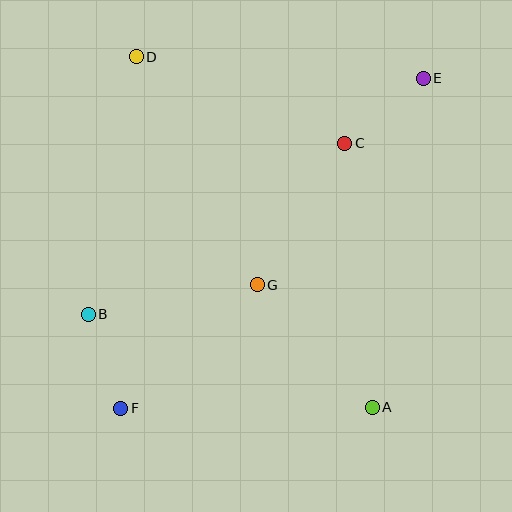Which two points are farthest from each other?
Points E and F are farthest from each other.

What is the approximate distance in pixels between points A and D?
The distance between A and D is approximately 423 pixels.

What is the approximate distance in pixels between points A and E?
The distance between A and E is approximately 333 pixels.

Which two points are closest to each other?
Points B and F are closest to each other.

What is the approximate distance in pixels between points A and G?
The distance between A and G is approximately 168 pixels.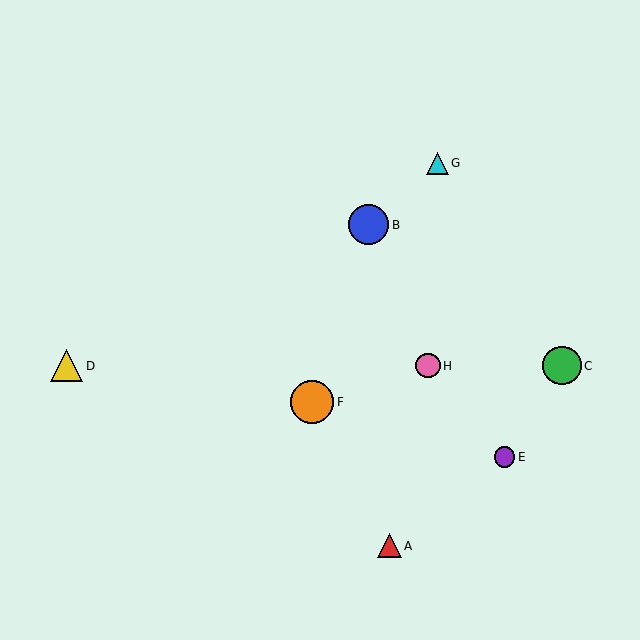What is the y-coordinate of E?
Object E is at y≈457.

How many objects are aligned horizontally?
3 objects (C, D, H) are aligned horizontally.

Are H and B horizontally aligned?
No, H is at y≈366 and B is at y≈225.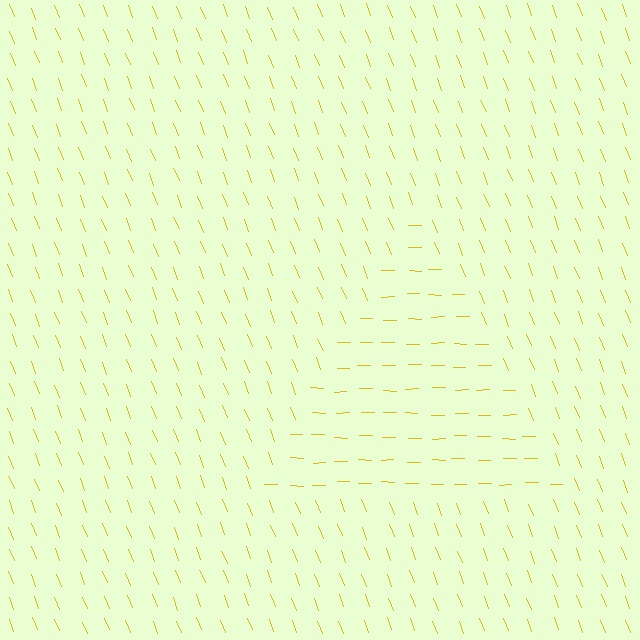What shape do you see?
I see a triangle.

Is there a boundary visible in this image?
Yes, there is a texture boundary formed by a change in line orientation.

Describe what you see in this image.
The image is filled with small yellow line segments. A triangle region in the image has lines oriented differently from the surrounding lines, creating a visible texture boundary.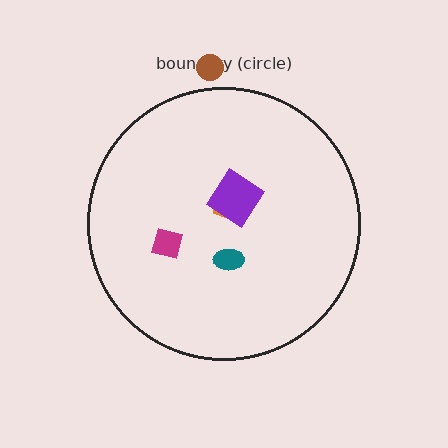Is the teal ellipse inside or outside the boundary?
Inside.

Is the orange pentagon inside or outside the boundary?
Inside.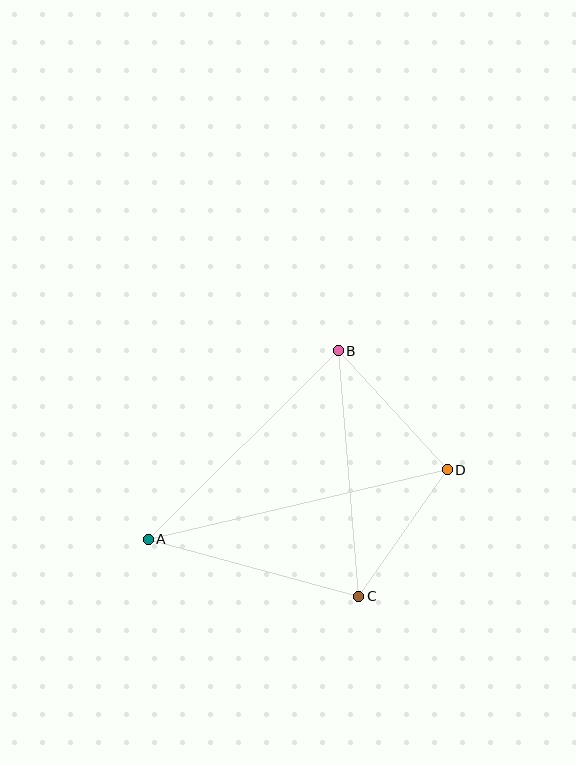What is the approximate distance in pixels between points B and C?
The distance between B and C is approximately 246 pixels.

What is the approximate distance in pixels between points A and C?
The distance between A and C is approximately 218 pixels.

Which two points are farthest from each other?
Points A and D are farthest from each other.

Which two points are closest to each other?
Points C and D are closest to each other.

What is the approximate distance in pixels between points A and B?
The distance between A and B is approximately 268 pixels.